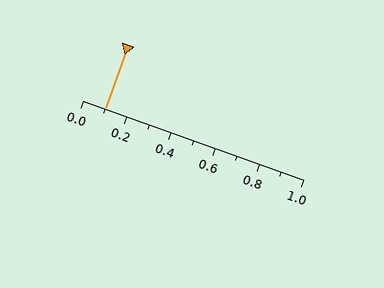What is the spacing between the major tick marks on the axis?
The major ticks are spaced 0.2 apart.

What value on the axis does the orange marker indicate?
The marker indicates approximately 0.1.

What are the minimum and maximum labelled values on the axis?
The axis runs from 0.0 to 1.0.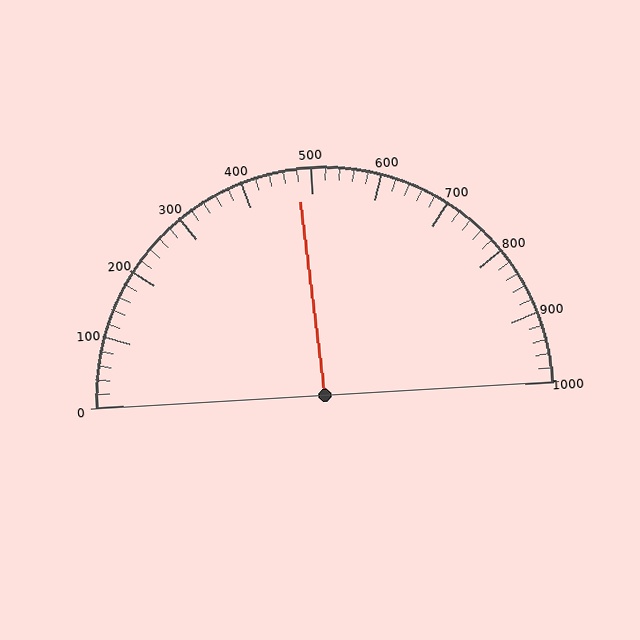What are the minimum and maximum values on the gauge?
The gauge ranges from 0 to 1000.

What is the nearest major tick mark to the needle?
The nearest major tick mark is 500.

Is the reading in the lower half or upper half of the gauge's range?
The reading is in the lower half of the range (0 to 1000).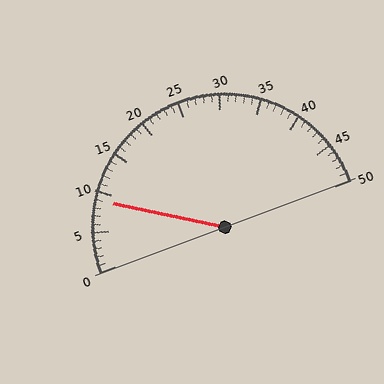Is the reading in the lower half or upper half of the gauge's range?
The reading is in the lower half of the range (0 to 50).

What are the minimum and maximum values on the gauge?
The gauge ranges from 0 to 50.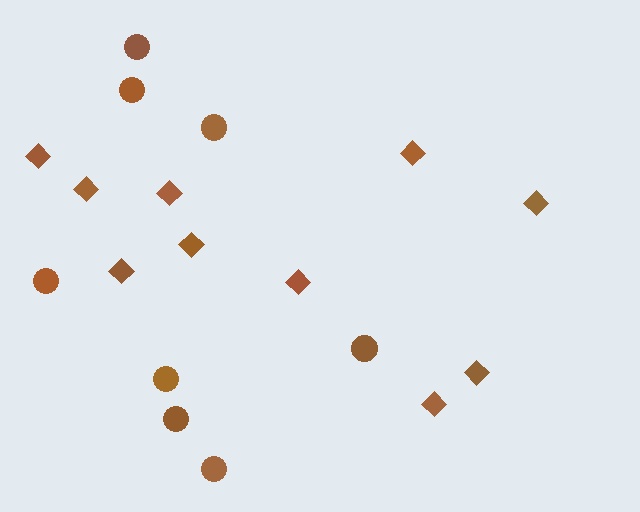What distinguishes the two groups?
There are 2 groups: one group of diamonds (10) and one group of circles (8).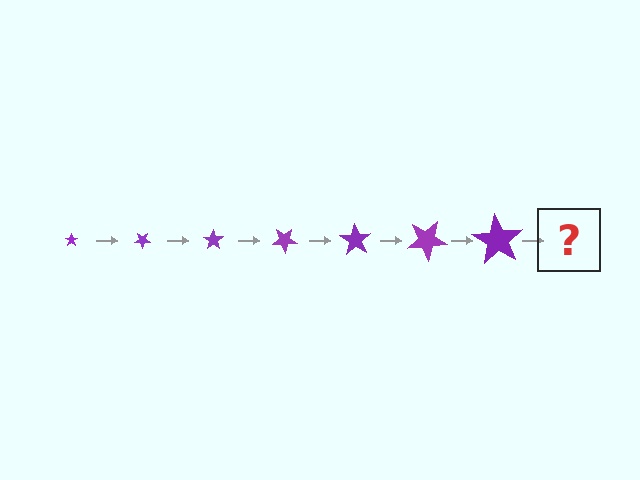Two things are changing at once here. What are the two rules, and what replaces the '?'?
The two rules are that the star grows larger each step and it rotates 35 degrees each step. The '?' should be a star, larger than the previous one and rotated 245 degrees from the start.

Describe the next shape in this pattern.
It should be a star, larger than the previous one and rotated 245 degrees from the start.